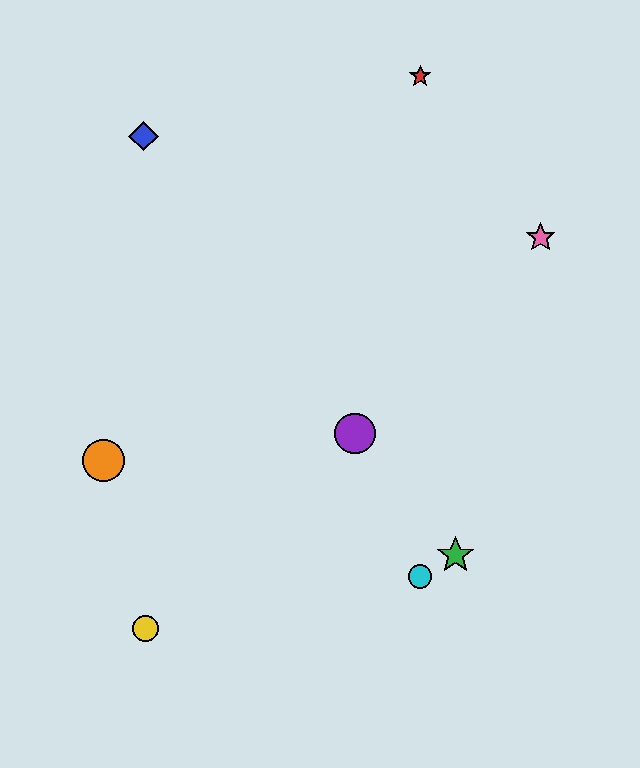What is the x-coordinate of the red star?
The red star is at x≈420.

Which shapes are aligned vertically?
The red star, the cyan circle are aligned vertically.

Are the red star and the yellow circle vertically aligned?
No, the red star is at x≈420 and the yellow circle is at x≈145.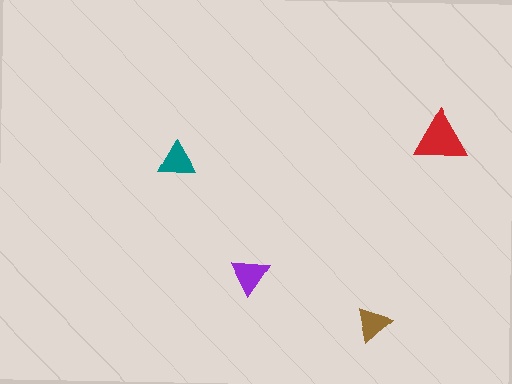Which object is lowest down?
The brown triangle is bottommost.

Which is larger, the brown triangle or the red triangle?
The red one.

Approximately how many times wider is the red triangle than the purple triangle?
About 1.5 times wider.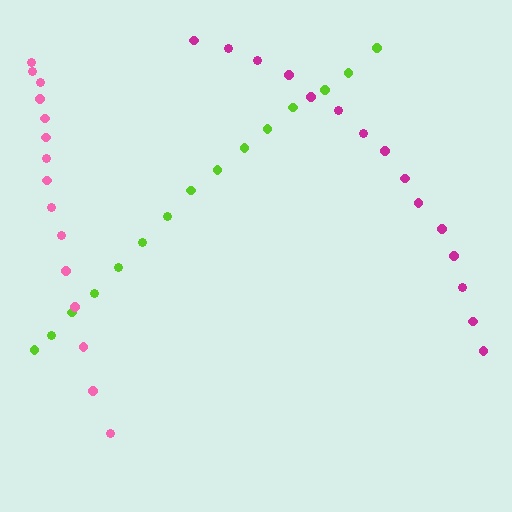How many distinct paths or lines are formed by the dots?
There are 3 distinct paths.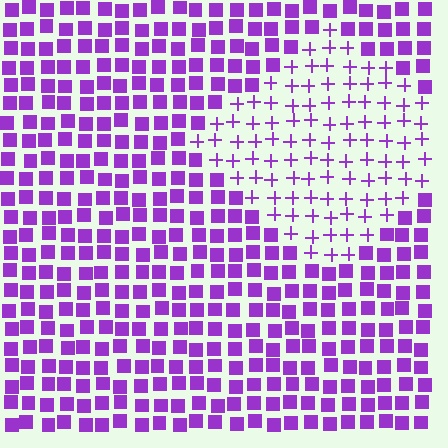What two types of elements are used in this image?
The image uses plus signs inside the diamond region and squares outside it.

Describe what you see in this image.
The image is filled with small purple elements arranged in a uniform grid. A diamond-shaped region contains plus signs, while the surrounding area contains squares. The boundary is defined purely by the change in element shape.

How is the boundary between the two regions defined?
The boundary is defined by a change in element shape: plus signs inside vs. squares outside. All elements share the same color and spacing.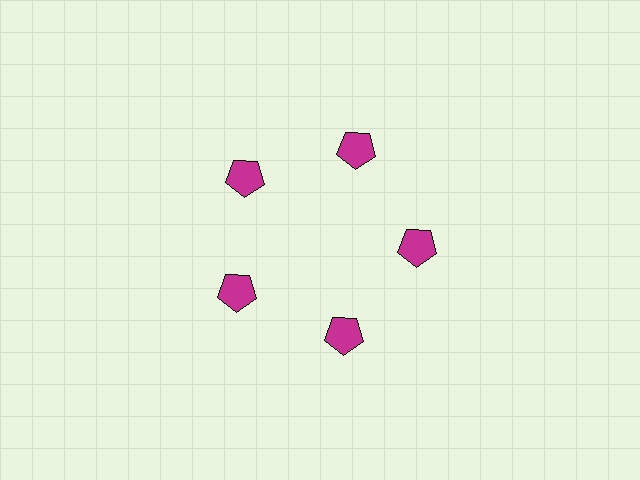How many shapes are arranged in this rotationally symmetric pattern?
There are 5 shapes, arranged in 5 groups of 1.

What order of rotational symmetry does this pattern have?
This pattern has 5-fold rotational symmetry.